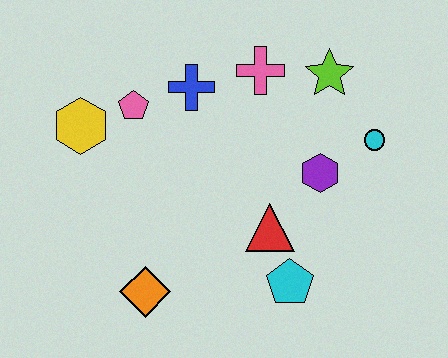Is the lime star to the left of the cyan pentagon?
No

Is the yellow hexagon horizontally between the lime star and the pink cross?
No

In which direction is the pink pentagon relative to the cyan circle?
The pink pentagon is to the left of the cyan circle.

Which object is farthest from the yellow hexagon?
The cyan circle is farthest from the yellow hexagon.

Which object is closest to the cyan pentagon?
The red triangle is closest to the cyan pentagon.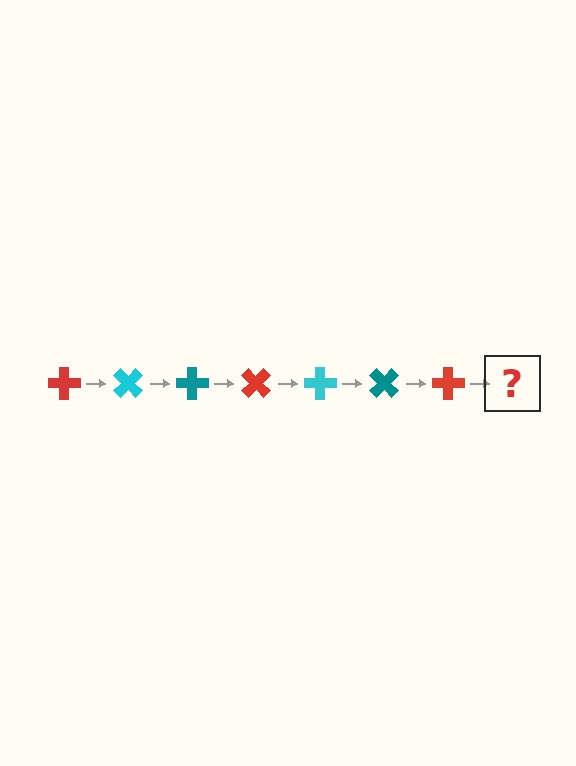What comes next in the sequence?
The next element should be a cyan cross, rotated 315 degrees from the start.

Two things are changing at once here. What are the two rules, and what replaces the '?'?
The two rules are that it rotates 45 degrees each step and the color cycles through red, cyan, and teal. The '?' should be a cyan cross, rotated 315 degrees from the start.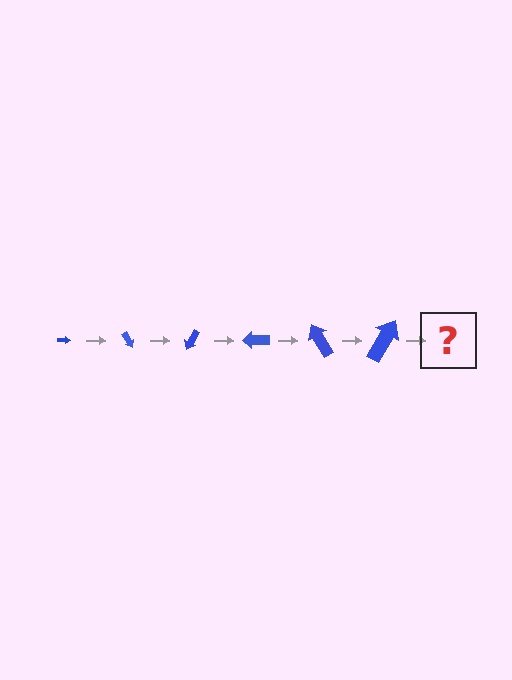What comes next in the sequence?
The next element should be an arrow, larger than the previous one and rotated 360 degrees from the start.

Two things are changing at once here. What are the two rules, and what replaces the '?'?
The two rules are that the arrow grows larger each step and it rotates 60 degrees each step. The '?' should be an arrow, larger than the previous one and rotated 360 degrees from the start.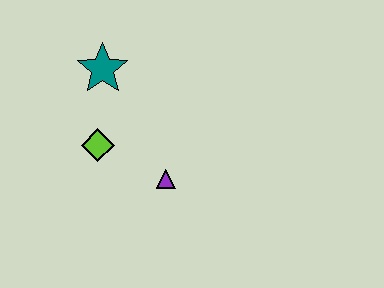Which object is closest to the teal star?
The lime diamond is closest to the teal star.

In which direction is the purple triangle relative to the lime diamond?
The purple triangle is to the right of the lime diamond.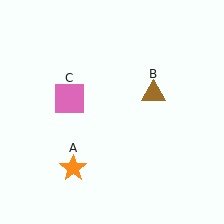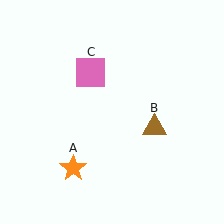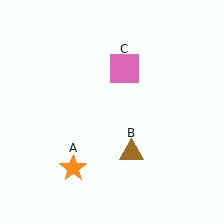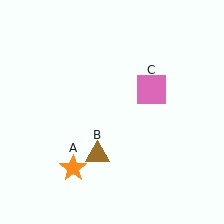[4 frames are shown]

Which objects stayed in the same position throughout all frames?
Orange star (object A) remained stationary.